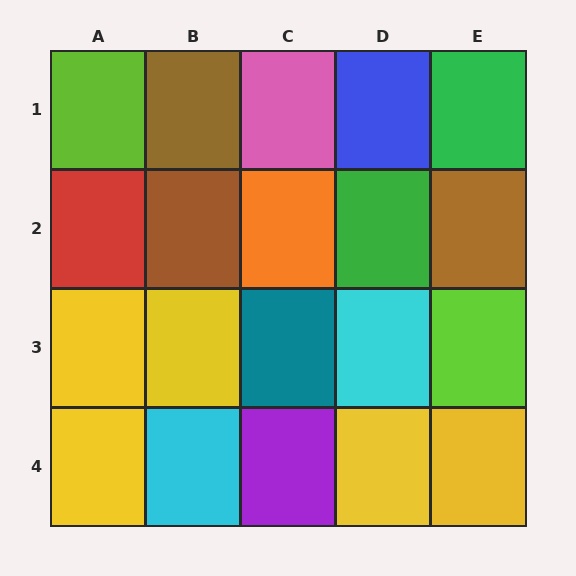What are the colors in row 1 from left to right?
Lime, brown, pink, blue, green.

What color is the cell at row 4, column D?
Yellow.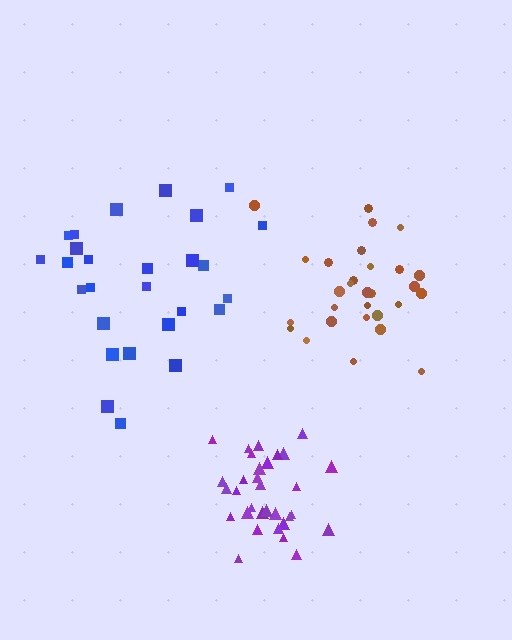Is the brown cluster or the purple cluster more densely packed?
Purple.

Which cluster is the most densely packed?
Purple.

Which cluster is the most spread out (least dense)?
Blue.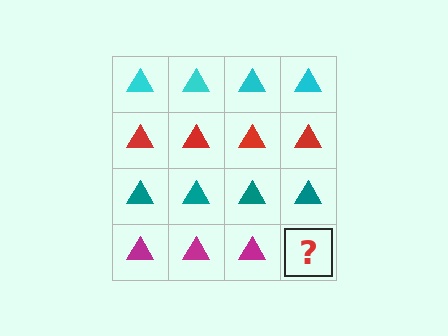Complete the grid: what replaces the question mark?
The question mark should be replaced with a magenta triangle.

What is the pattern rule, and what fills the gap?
The rule is that each row has a consistent color. The gap should be filled with a magenta triangle.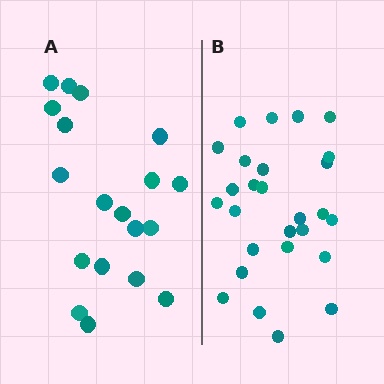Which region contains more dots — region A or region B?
Region B (the right region) has more dots.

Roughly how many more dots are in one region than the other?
Region B has roughly 8 or so more dots than region A.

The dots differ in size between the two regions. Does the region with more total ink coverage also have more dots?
No. Region A has more total ink coverage because its dots are larger, but region B actually contains more individual dots. Total area can be misleading — the number of items is what matters here.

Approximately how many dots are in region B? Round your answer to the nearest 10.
About 30 dots. (The exact count is 27, which rounds to 30.)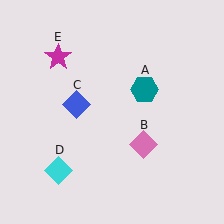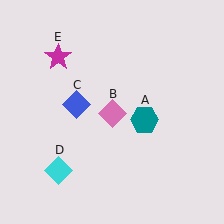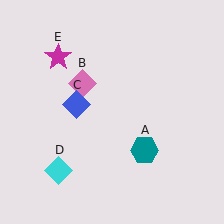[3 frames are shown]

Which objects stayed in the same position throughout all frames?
Blue diamond (object C) and cyan diamond (object D) and magenta star (object E) remained stationary.